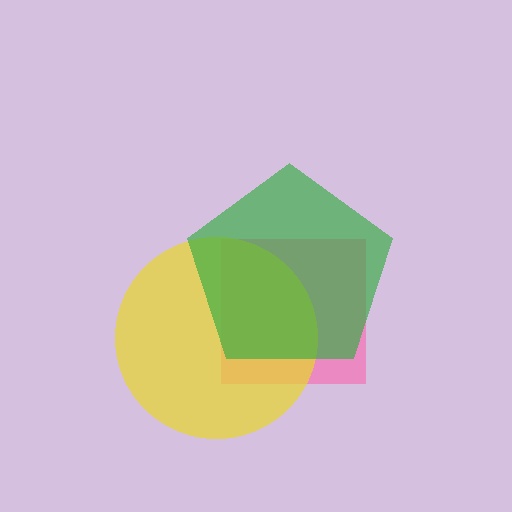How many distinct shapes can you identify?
There are 3 distinct shapes: a pink square, a yellow circle, a green pentagon.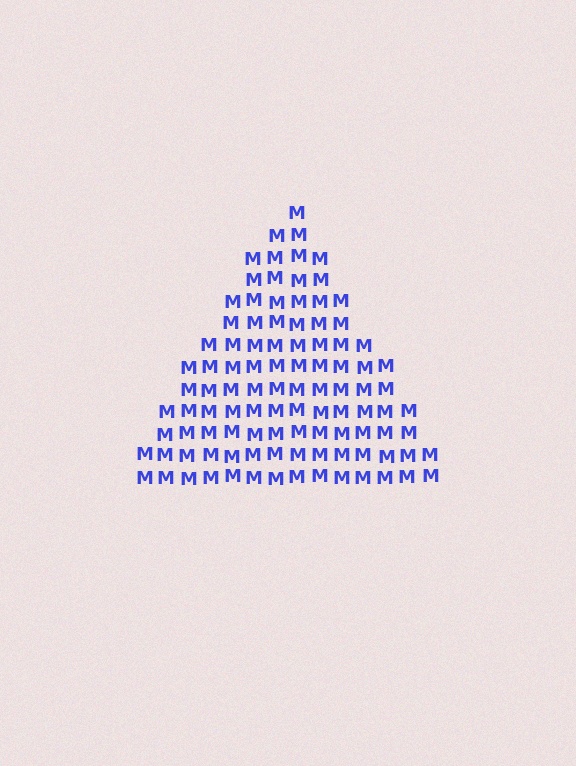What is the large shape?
The large shape is a triangle.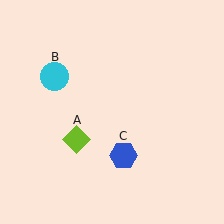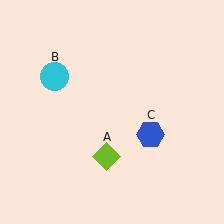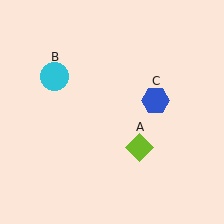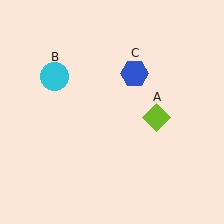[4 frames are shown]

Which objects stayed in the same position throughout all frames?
Cyan circle (object B) remained stationary.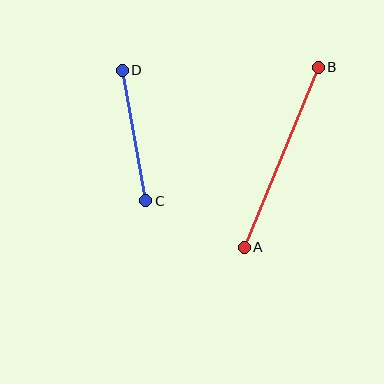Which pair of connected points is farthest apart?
Points A and B are farthest apart.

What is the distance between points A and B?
The distance is approximately 195 pixels.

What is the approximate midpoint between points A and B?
The midpoint is at approximately (281, 157) pixels.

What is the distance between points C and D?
The distance is approximately 132 pixels.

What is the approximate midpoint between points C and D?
The midpoint is at approximately (134, 136) pixels.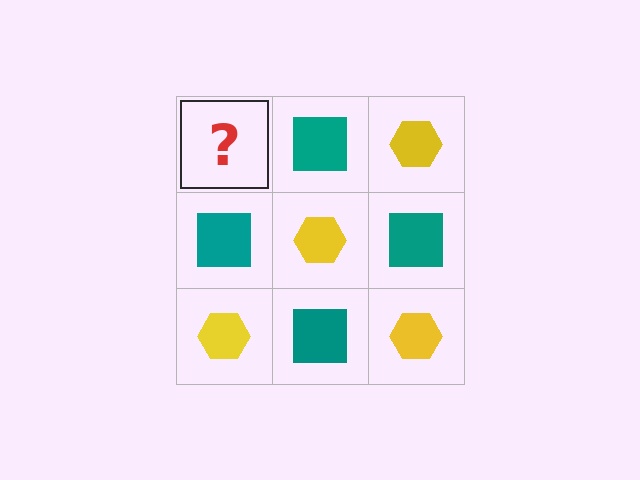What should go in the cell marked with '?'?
The missing cell should contain a yellow hexagon.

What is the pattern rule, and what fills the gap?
The rule is that it alternates yellow hexagon and teal square in a checkerboard pattern. The gap should be filled with a yellow hexagon.